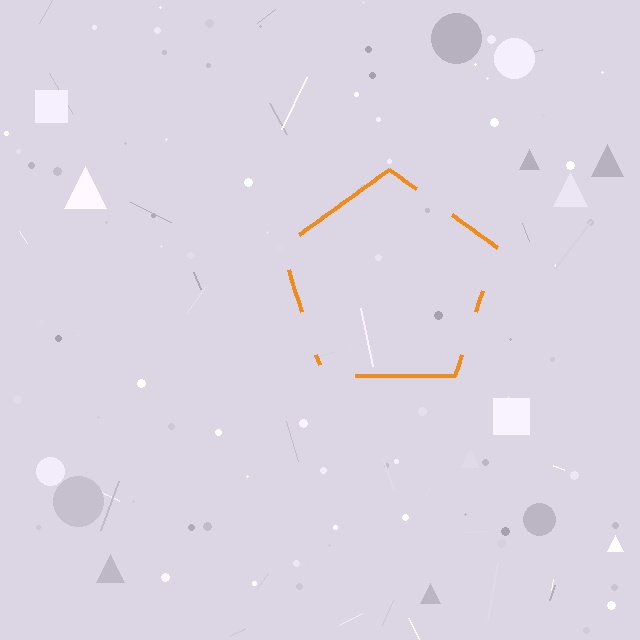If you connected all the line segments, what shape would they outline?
They would outline a pentagon.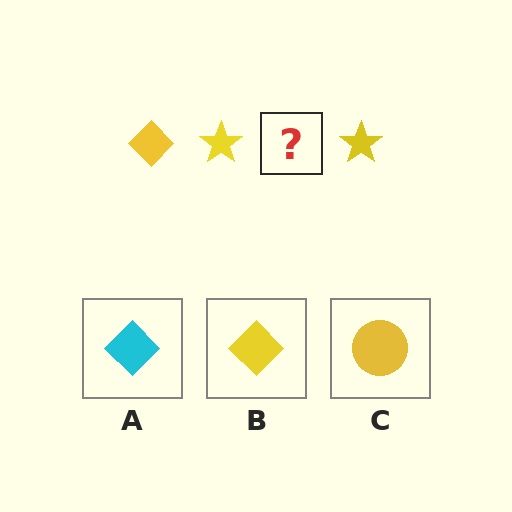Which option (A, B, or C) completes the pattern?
B.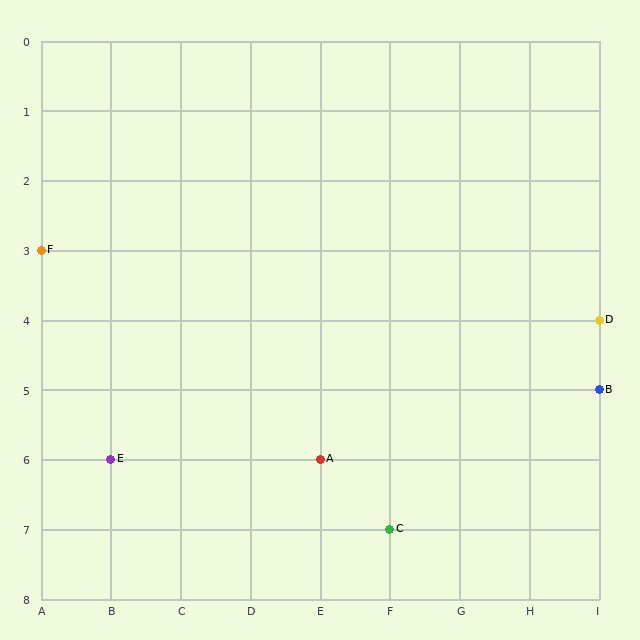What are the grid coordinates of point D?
Point D is at grid coordinates (I, 4).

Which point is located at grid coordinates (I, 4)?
Point D is at (I, 4).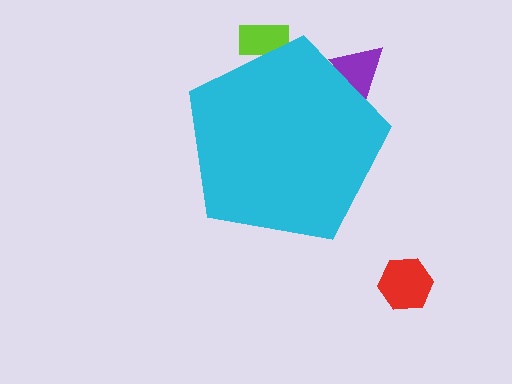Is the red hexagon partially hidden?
No, the red hexagon is fully visible.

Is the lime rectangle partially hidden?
Yes, the lime rectangle is partially hidden behind the cyan pentagon.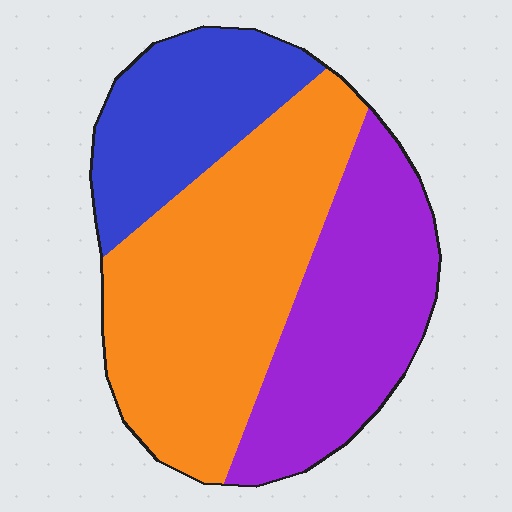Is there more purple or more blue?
Purple.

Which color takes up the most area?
Orange, at roughly 45%.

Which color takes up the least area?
Blue, at roughly 20%.